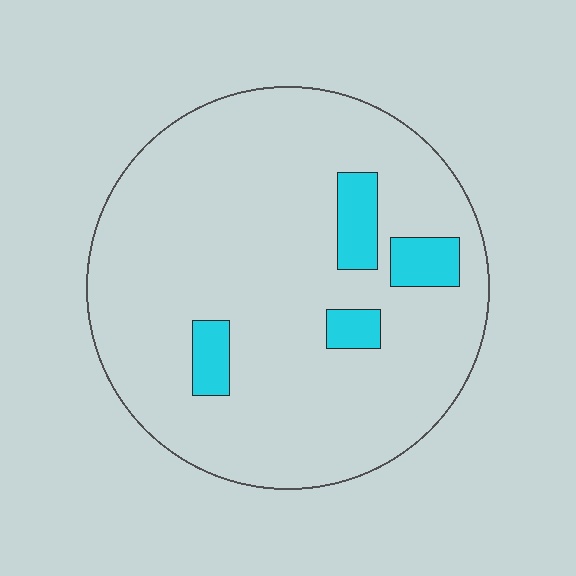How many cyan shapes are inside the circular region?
4.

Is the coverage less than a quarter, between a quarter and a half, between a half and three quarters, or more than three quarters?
Less than a quarter.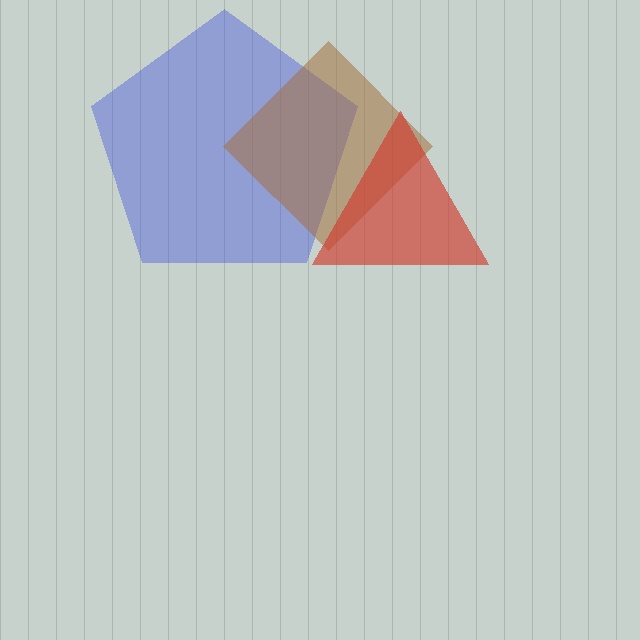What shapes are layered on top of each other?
The layered shapes are: a blue pentagon, a brown diamond, a red triangle.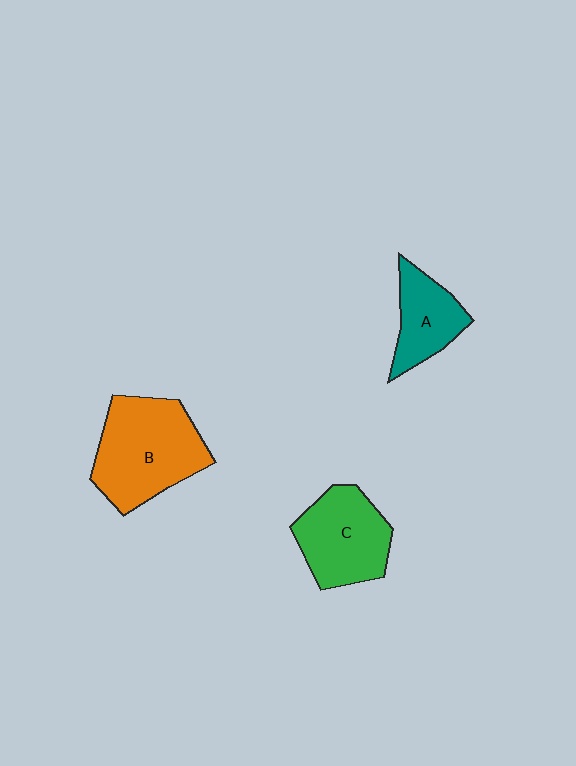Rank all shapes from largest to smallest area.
From largest to smallest: B (orange), C (green), A (teal).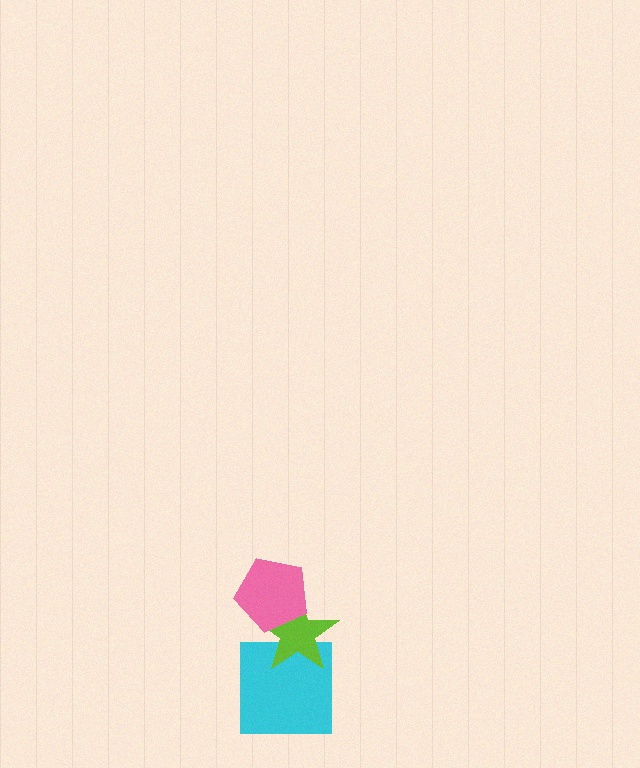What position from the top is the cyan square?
The cyan square is 3rd from the top.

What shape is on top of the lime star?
The pink pentagon is on top of the lime star.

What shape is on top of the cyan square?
The lime star is on top of the cyan square.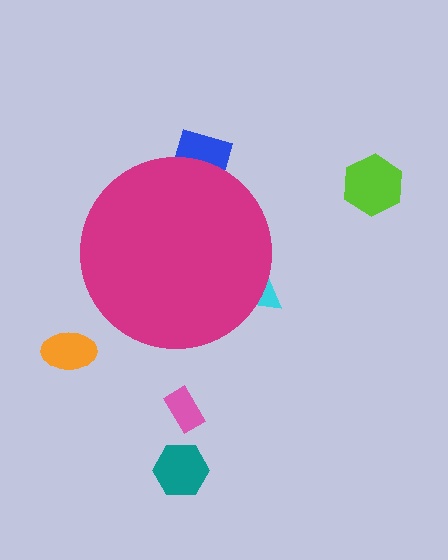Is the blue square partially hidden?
Yes, the blue square is partially hidden behind the magenta circle.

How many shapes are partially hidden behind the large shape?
2 shapes are partially hidden.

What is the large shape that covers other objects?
A magenta circle.